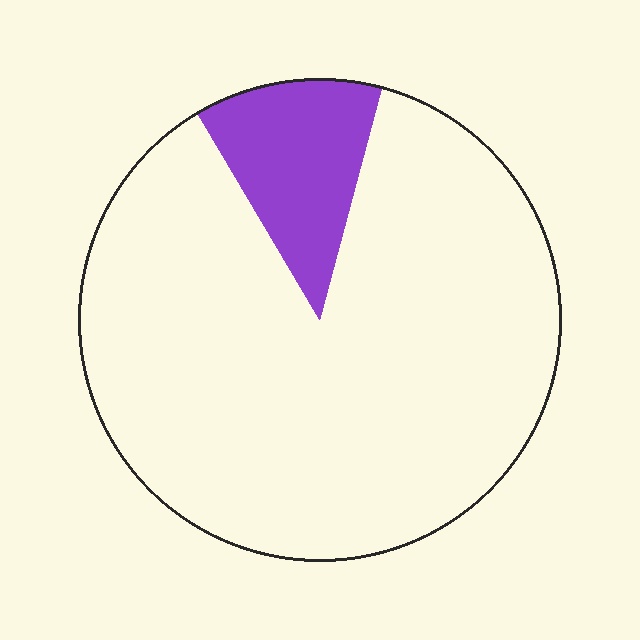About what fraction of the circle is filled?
About one eighth (1/8).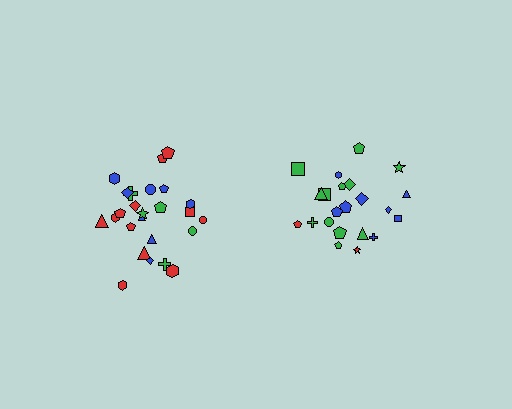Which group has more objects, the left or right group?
The left group.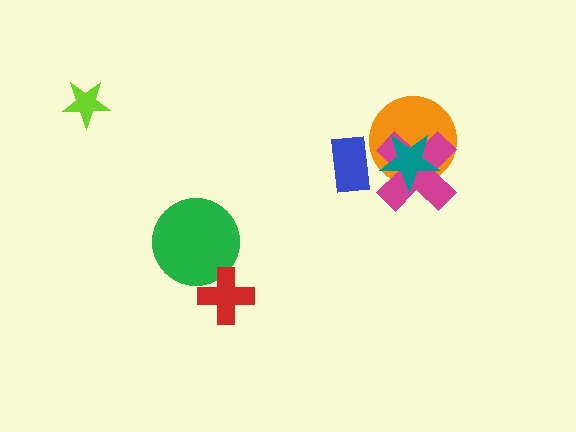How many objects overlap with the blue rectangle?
0 objects overlap with the blue rectangle.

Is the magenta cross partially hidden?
Yes, it is partially covered by another shape.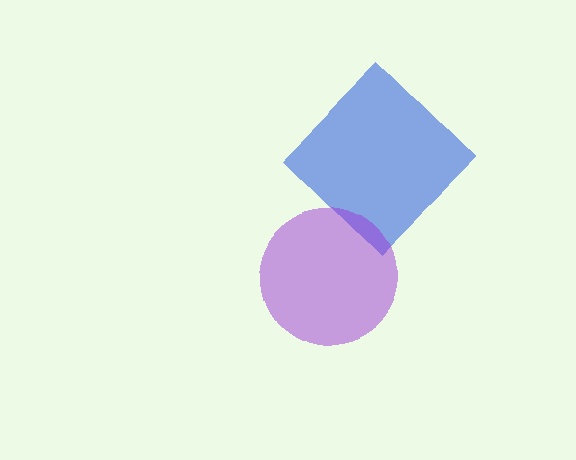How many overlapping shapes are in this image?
There are 2 overlapping shapes in the image.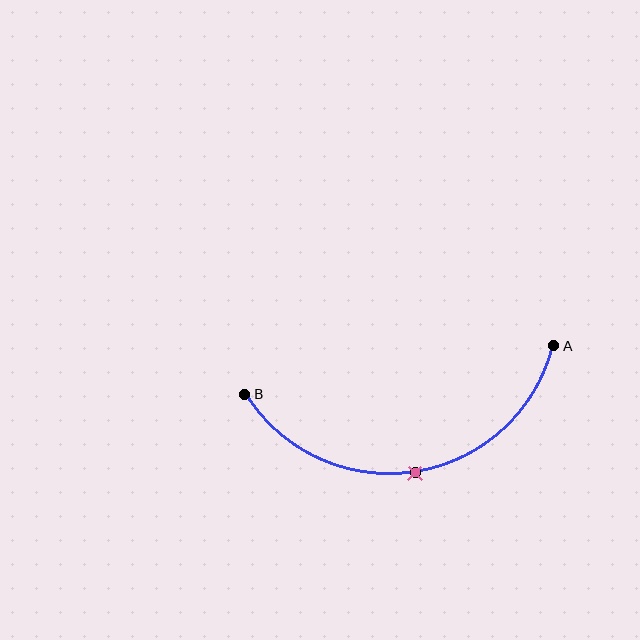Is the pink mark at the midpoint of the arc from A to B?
Yes. The pink mark lies on the arc at equal arc-length from both A and B — it is the arc midpoint.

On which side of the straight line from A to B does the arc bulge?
The arc bulges below the straight line connecting A and B.